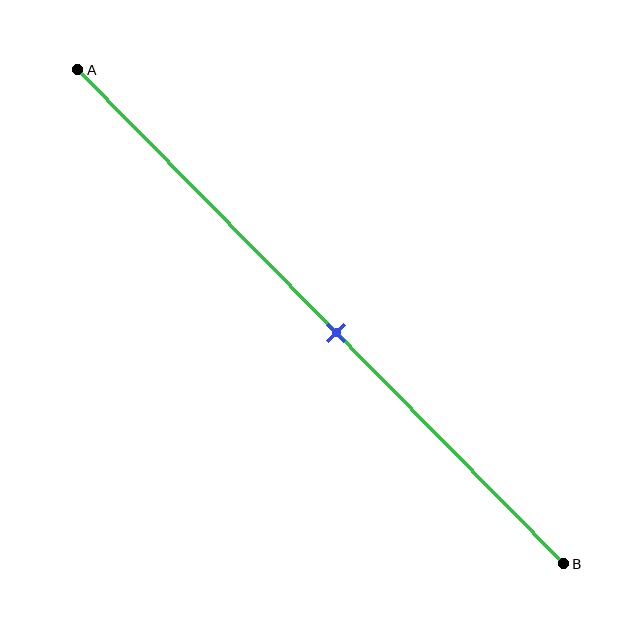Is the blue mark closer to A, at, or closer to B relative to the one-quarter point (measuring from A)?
The blue mark is closer to point B than the one-quarter point of segment AB.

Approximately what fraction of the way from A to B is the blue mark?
The blue mark is approximately 55% of the way from A to B.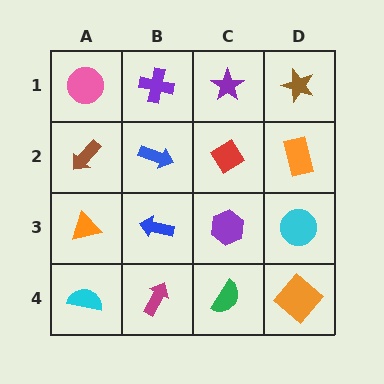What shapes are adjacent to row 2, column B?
A purple cross (row 1, column B), a blue arrow (row 3, column B), a brown arrow (row 2, column A), a red diamond (row 2, column C).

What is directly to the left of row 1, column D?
A purple star.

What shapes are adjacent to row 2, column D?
A brown star (row 1, column D), a cyan circle (row 3, column D), a red diamond (row 2, column C).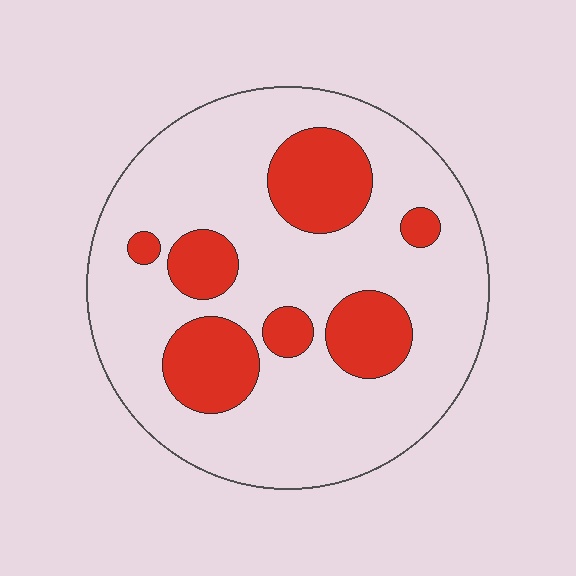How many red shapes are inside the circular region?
7.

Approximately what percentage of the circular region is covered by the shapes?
Approximately 25%.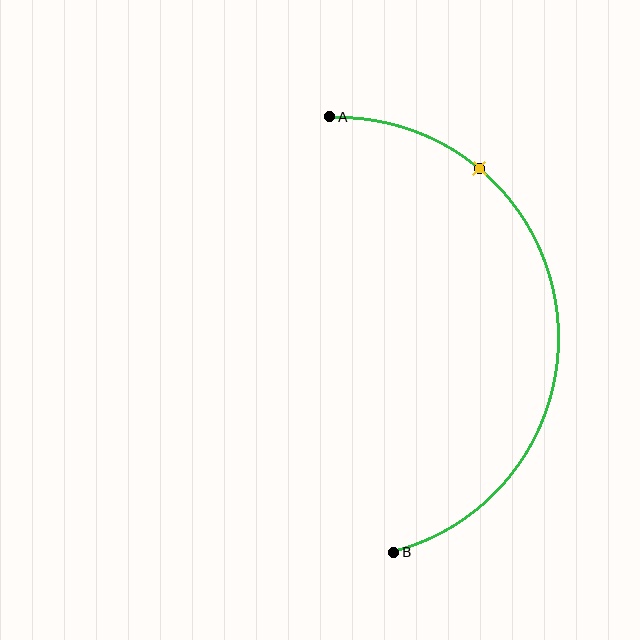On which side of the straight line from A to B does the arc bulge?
The arc bulges to the right of the straight line connecting A and B.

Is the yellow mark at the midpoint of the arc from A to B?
No. The yellow mark lies on the arc but is closer to endpoint A. The arc midpoint would be at the point on the curve equidistant along the arc from both A and B.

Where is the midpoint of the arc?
The arc midpoint is the point on the curve farthest from the straight line joining A and B. It sits to the right of that line.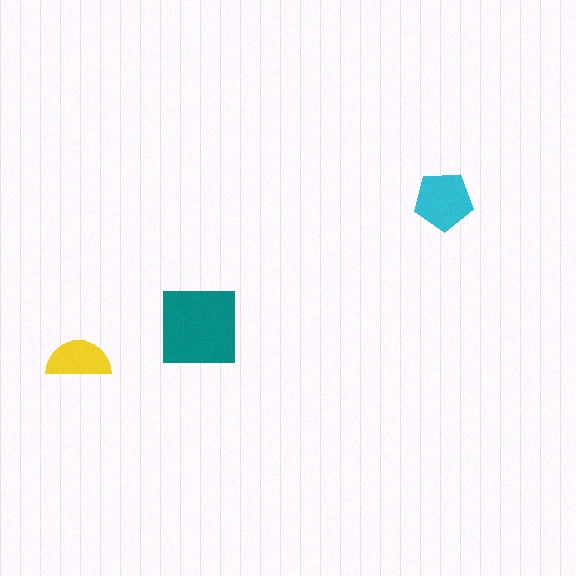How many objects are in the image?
There are 3 objects in the image.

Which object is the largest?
The teal square.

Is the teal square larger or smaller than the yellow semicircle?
Larger.